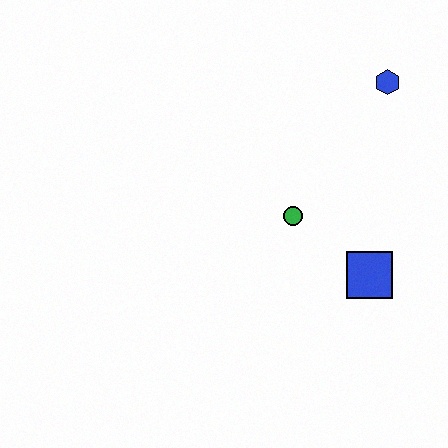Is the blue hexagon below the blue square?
No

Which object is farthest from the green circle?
The blue hexagon is farthest from the green circle.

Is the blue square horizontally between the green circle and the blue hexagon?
Yes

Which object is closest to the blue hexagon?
The green circle is closest to the blue hexagon.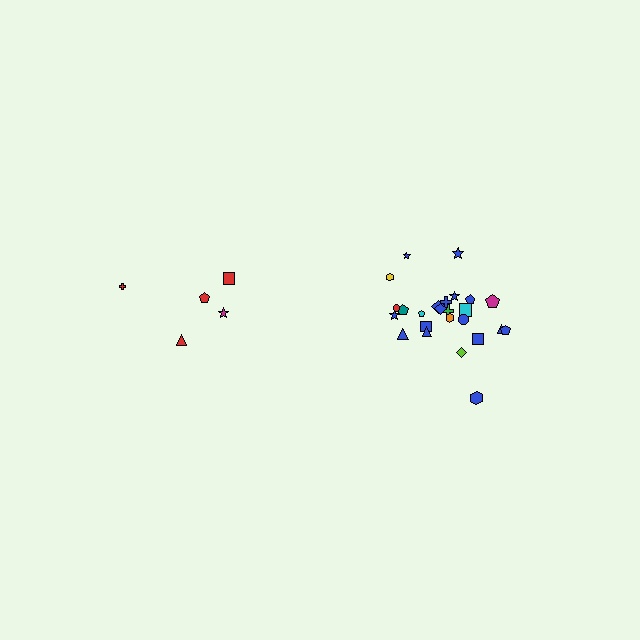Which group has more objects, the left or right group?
The right group.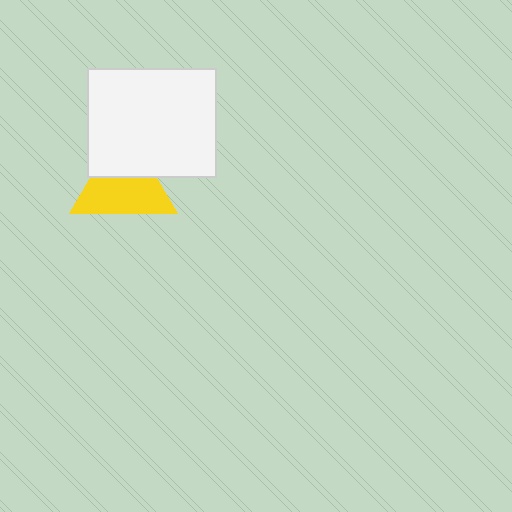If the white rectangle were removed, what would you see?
You would see the complete yellow triangle.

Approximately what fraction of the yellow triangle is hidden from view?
Roughly 38% of the yellow triangle is hidden behind the white rectangle.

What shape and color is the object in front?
The object in front is a white rectangle.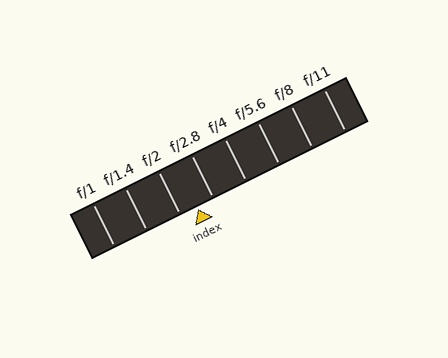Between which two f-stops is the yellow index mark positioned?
The index mark is between f/2 and f/2.8.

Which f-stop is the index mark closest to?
The index mark is closest to f/2.8.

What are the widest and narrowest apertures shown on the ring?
The widest aperture shown is f/1 and the narrowest is f/11.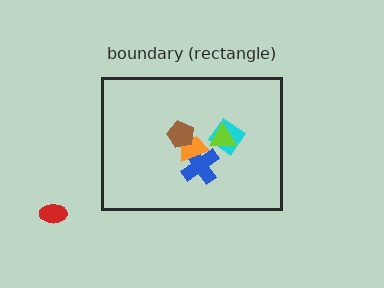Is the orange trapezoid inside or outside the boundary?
Inside.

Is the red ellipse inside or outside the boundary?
Outside.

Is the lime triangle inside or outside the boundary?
Inside.